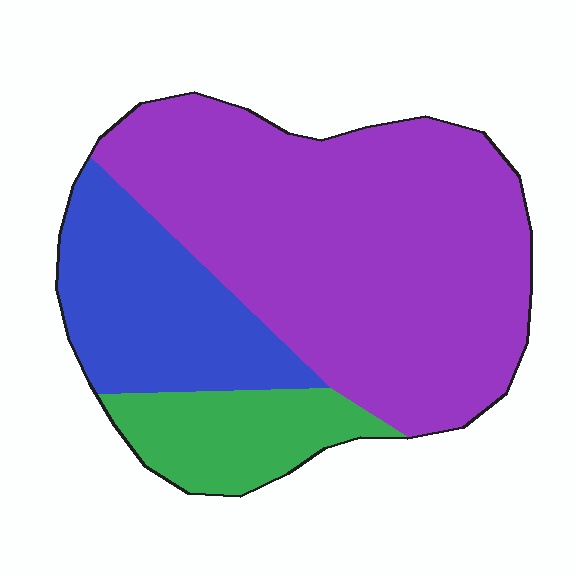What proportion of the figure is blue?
Blue covers roughly 25% of the figure.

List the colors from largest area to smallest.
From largest to smallest: purple, blue, green.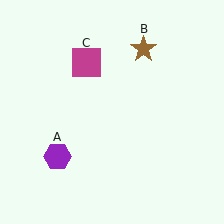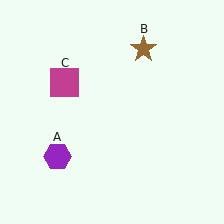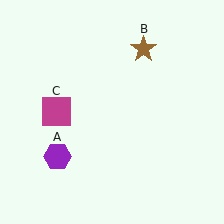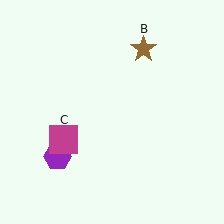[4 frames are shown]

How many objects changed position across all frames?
1 object changed position: magenta square (object C).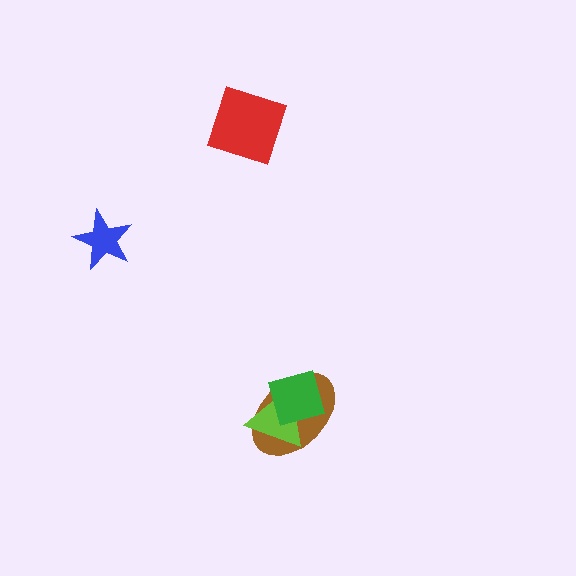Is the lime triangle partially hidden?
Yes, it is partially covered by another shape.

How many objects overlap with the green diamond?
2 objects overlap with the green diamond.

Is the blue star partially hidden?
No, no other shape covers it.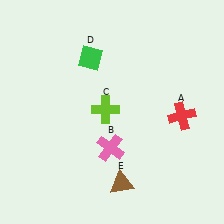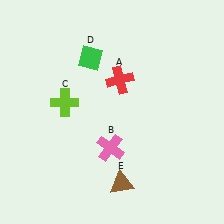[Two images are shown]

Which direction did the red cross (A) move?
The red cross (A) moved left.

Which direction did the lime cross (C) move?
The lime cross (C) moved left.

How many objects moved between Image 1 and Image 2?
2 objects moved between the two images.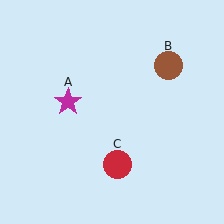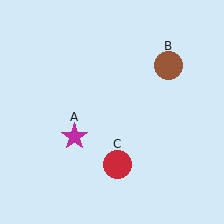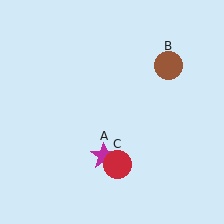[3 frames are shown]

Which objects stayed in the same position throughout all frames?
Brown circle (object B) and red circle (object C) remained stationary.